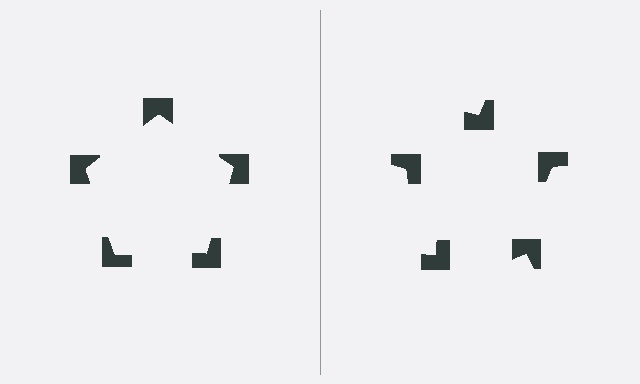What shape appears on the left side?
An illusory pentagon.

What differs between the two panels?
The notched squares are positioned identically on both sides; only the wedge orientations differ. On the left they align to a pentagon; on the right they are misaligned.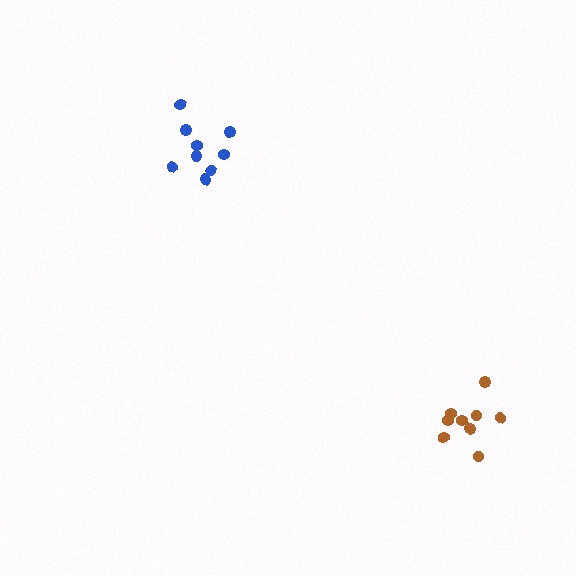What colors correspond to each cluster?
The clusters are colored: brown, blue.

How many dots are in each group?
Group 1: 9 dots, Group 2: 9 dots (18 total).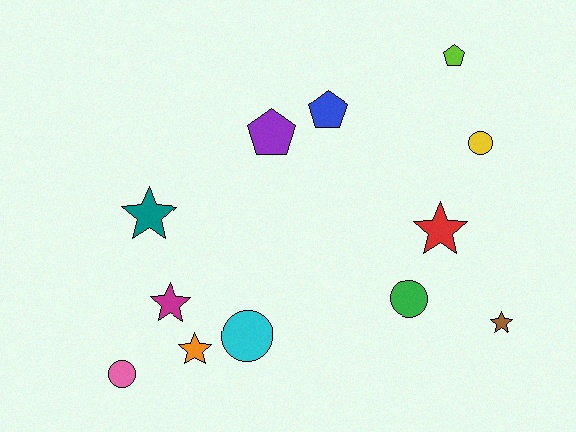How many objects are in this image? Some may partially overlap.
There are 12 objects.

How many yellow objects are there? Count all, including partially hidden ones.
There is 1 yellow object.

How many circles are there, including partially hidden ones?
There are 4 circles.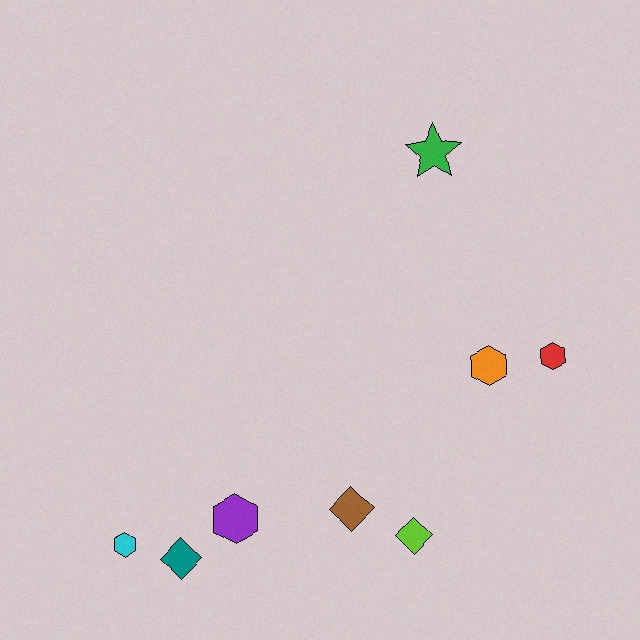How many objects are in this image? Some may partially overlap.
There are 8 objects.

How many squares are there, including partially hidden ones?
There are no squares.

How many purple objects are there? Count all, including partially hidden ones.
There is 1 purple object.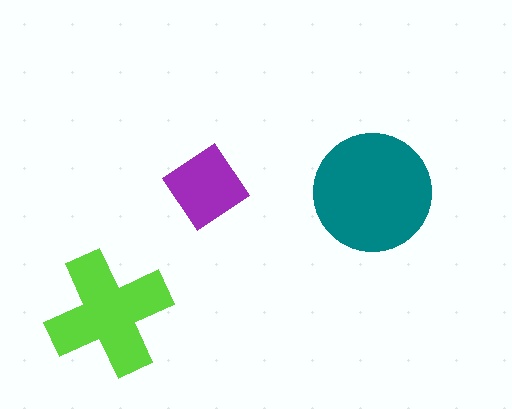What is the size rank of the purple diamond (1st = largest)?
3rd.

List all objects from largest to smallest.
The teal circle, the lime cross, the purple diamond.